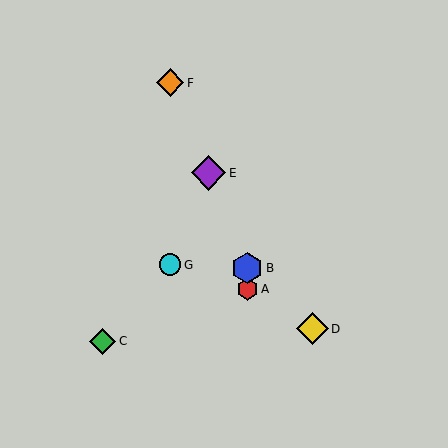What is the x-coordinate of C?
Object C is at x≈103.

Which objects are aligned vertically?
Objects A, B are aligned vertically.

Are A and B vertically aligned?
Yes, both are at x≈247.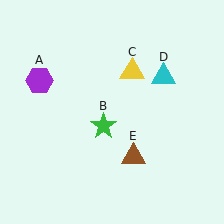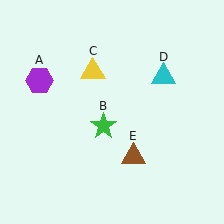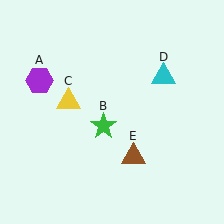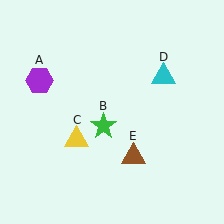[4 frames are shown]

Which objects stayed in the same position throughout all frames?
Purple hexagon (object A) and green star (object B) and cyan triangle (object D) and brown triangle (object E) remained stationary.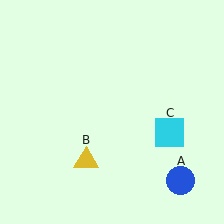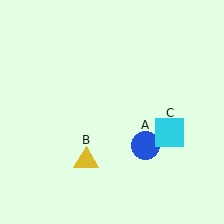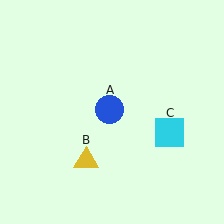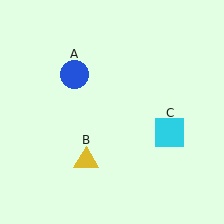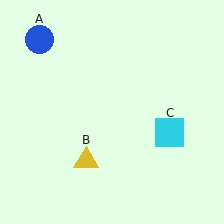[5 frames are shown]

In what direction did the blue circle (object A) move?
The blue circle (object A) moved up and to the left.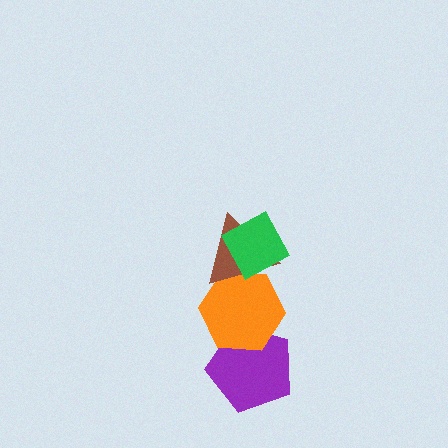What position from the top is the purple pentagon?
The purple pentagon is 4th from the top.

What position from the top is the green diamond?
The green diamond is 1st from the top.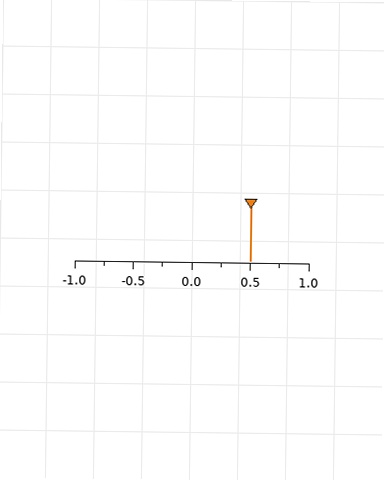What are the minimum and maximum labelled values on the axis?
The axis runs from -1.0 to 1.0.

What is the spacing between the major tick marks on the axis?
The major ticks are spaced 0.5 apart.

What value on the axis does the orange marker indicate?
The marker indicates approximately 0.5.